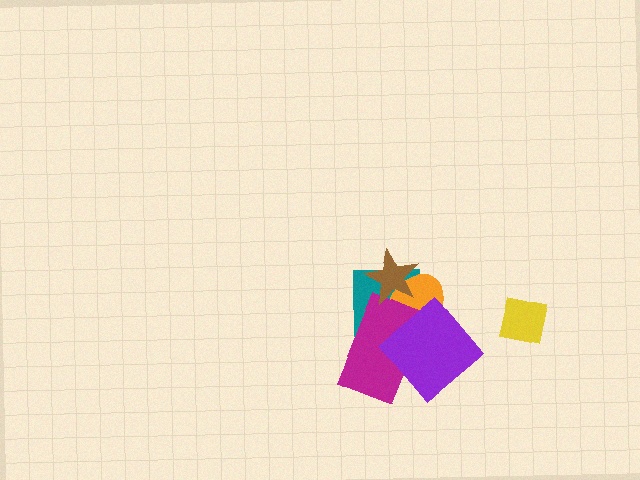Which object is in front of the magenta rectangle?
The purple diamond is in front of the magenta rectangle.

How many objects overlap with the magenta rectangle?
3 objects overlap with the magenta rectangle.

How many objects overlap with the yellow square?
0 objects overlap with the yellow square.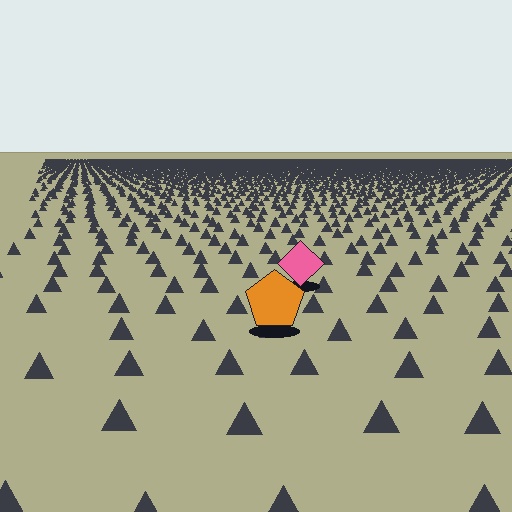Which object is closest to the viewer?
The orange pentagon is closest. The texture marks near it are larger and more spread out.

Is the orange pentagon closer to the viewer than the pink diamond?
Yes. The orange pentagon is closer — you can tell from the texture gradient: the ground texture is coarser near it.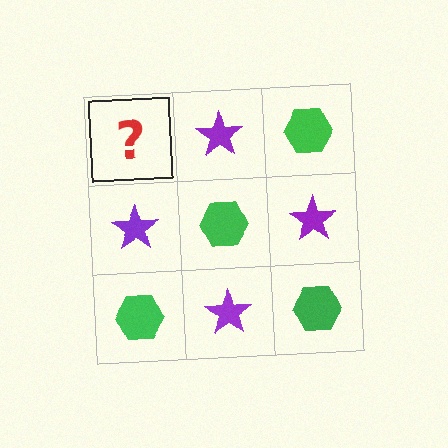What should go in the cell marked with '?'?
The missing cell should contain a green hexagon.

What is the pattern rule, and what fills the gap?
The rule is that it alternates green hexagon and purple star in a checkerboard pattern. The gap should be filled with a green hexagon.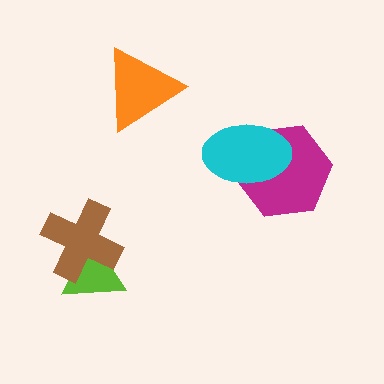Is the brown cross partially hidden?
No, no other shape covers it.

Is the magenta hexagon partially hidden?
Yes, it is partially covered by another shape.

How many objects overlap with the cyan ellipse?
1 object overlaps with the cyan ellipse.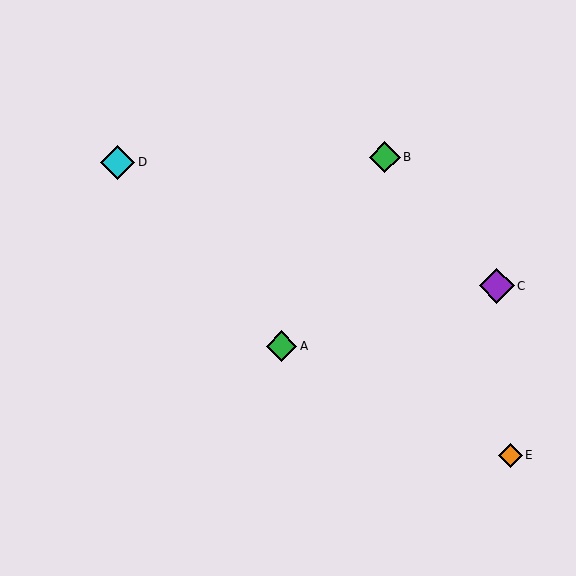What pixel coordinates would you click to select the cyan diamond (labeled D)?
Click at (118, 162) to select the cyan diamond D.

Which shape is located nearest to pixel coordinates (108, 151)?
The cyan diamond (labeled D) at (118, 162) is nearest to that location.